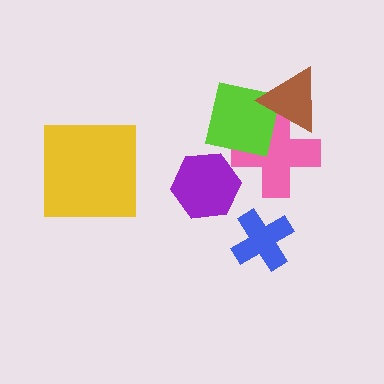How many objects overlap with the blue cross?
0 objects overlap with the blue cross.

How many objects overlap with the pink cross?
2 objects overlap with the pink cross.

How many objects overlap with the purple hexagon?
0 objects overlap with the purple hexagon.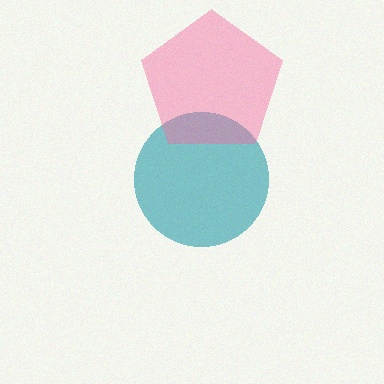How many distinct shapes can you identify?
There are 2 distinct shapes: a teal circle, a pink pentagon.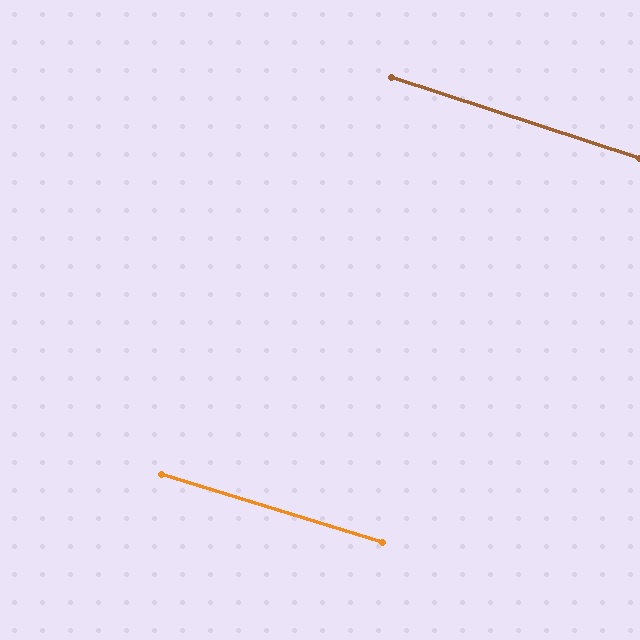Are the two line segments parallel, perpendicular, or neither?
Parallel — their directions differ by only 1.1°.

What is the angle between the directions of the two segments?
Approximately 1 degree.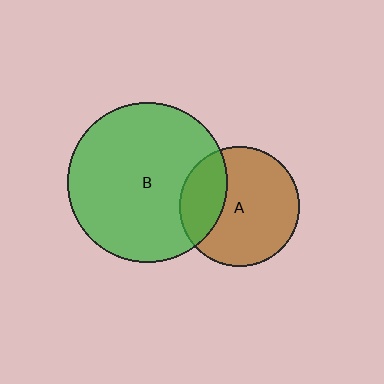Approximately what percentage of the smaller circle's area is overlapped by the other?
Approximately 30%.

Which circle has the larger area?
Circle B (green).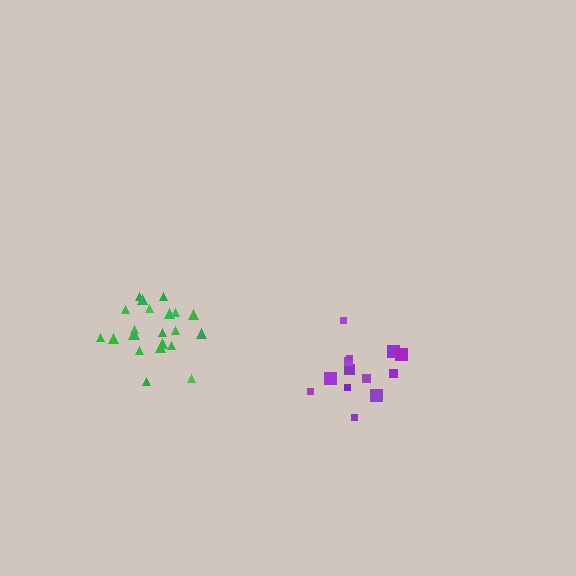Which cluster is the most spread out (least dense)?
Purple.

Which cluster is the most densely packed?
Green.